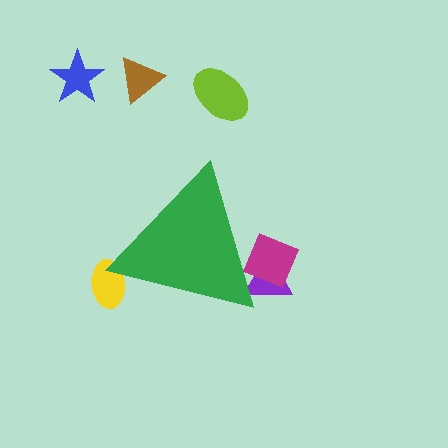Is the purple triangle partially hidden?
Yes, the purple triangle is partially hidden behind the green triangle.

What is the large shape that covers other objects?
A green triangle.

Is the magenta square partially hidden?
Yes, the magenta square is partially hidden behind the green triangle.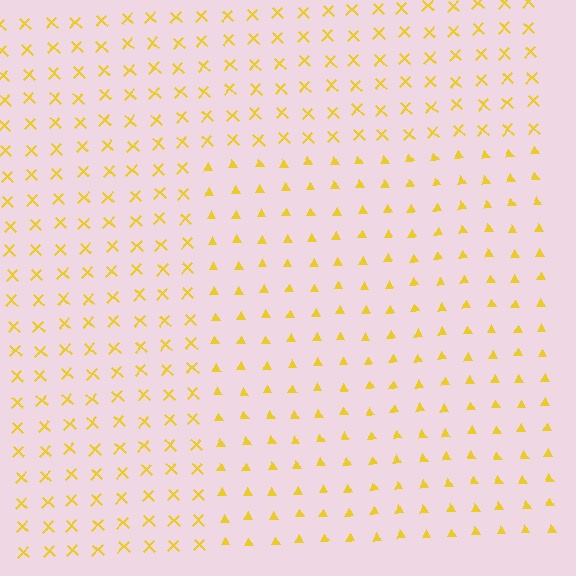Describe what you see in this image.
The image is filled with small yellow elements arranged in a uniform grid. A rectangle-shaped region contains triangles, while the surrounding area contains X marks. The boundary is defined purely by the change in element shape.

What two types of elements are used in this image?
The image uses triangles inside the rectangle region and X marks outside it.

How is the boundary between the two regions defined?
The boundary is defined by a change in element shape: triangles inside vs. X marks outside. All elements share the same color and spacing.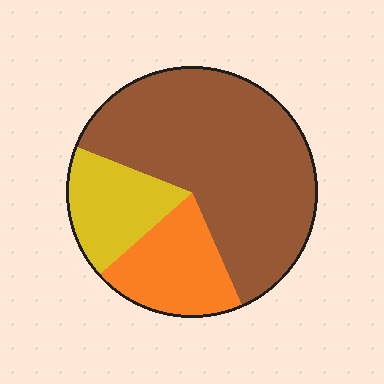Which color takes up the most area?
Brown, at roughly 60%.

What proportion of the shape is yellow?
Yellow takes up about one sixth (1/6) of the shape.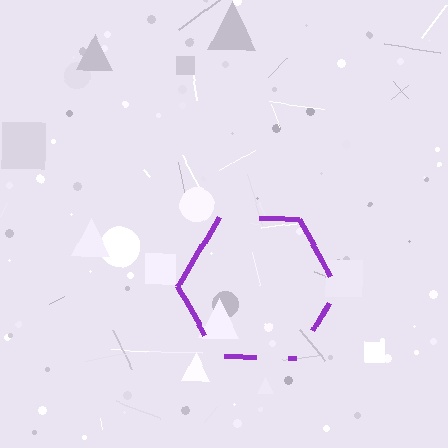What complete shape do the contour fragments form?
The contour fragments form a hexagon.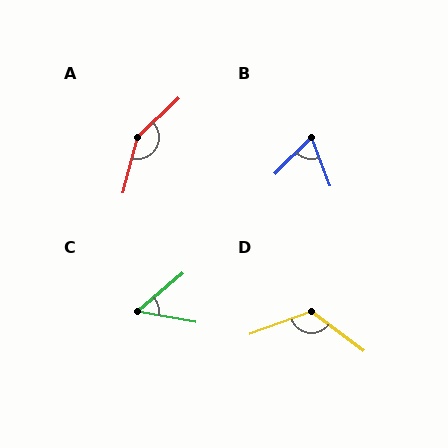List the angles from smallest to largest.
C (51°), B (66°), D (123°), A (148°).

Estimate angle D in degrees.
Approximately 123 degrees.